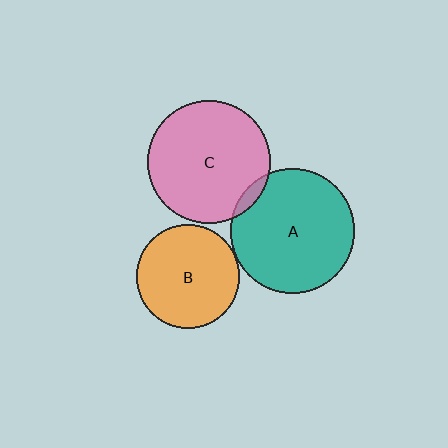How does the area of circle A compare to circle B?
Approximately 1.4 times.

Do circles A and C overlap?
Yes.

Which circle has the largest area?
Circle A (teal).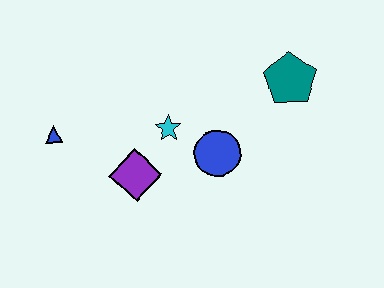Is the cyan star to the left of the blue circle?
Yes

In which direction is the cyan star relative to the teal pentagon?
The cyan star is to the left of the teal pentagon.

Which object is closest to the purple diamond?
The cyan star is closest to the purple diamond.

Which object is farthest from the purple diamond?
The teal pentagon is farthest from the purple diamond.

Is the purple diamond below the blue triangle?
Yes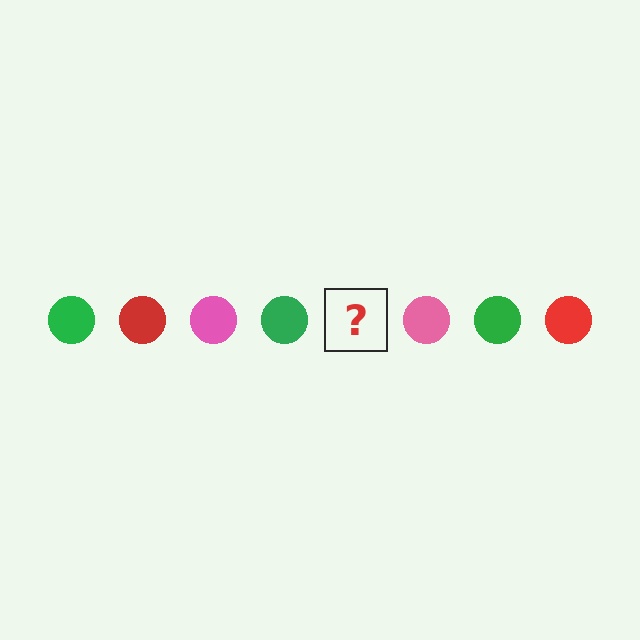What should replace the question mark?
The question mark should be replaced with a red circle.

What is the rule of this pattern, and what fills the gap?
The rule is that the pattern cycles through green, red, pink circles. The gap should be filled with a red circle.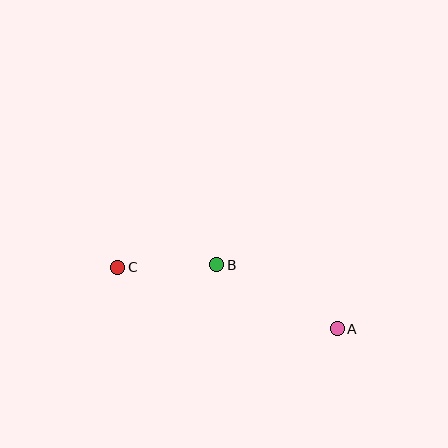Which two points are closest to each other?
Points B and C are closest to each other.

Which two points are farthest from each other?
Points A and C are farthest from each other.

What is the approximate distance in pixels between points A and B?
The distance between A and B is approximately 136 pixels.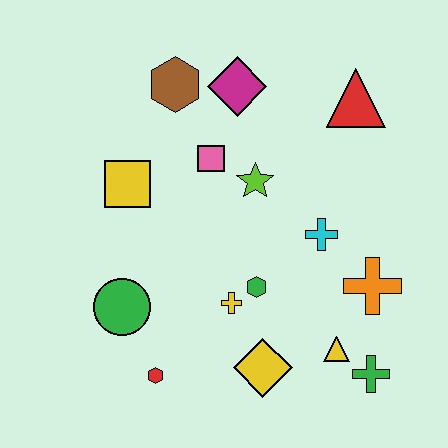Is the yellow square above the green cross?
Yes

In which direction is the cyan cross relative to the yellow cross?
The cyan cross is to the right of the yellow cross.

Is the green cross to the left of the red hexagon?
No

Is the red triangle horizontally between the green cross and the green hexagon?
Yes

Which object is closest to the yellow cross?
The green hexagon is closest to the yellow cross.